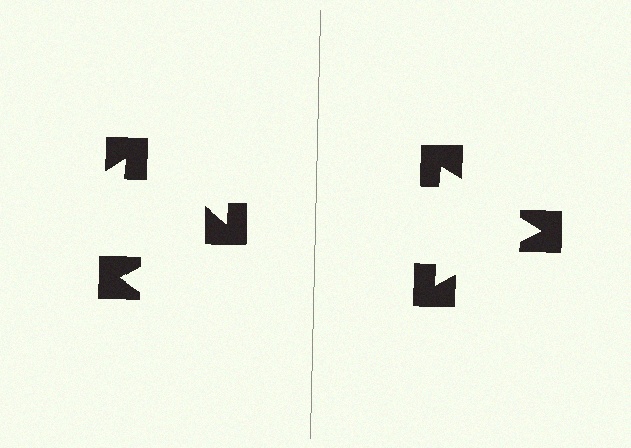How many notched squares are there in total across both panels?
6 — 3 on each side.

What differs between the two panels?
The notched squares are positioned identically on both sides; only the wedge orientations differ. On the right they align to a triangle; on the left they are misaligned.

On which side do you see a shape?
An illusory triangle appears on the right side. On the left side the wedge cuts are rotated, so no coherent shape forms.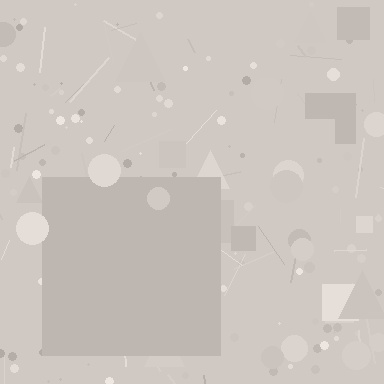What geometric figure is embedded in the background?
A square is embedded in the background.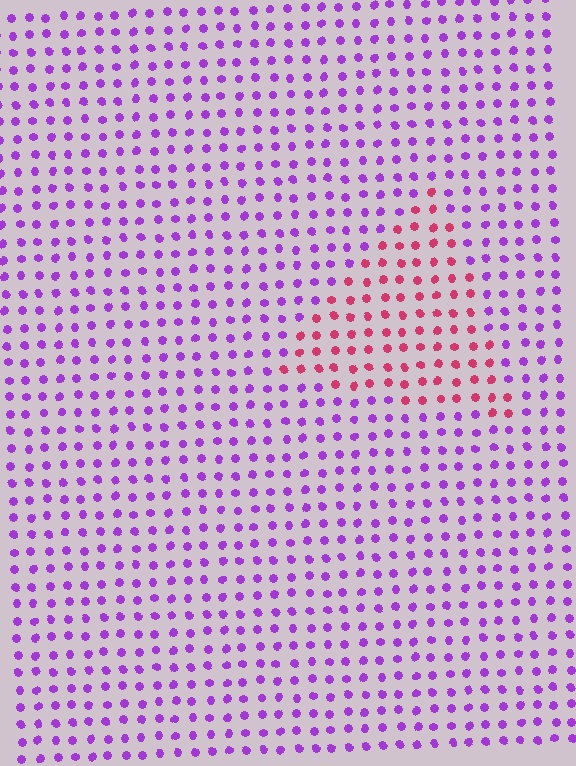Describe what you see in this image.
The image is filled with small purple elements in a uniform arrangement. A triangle-shaped region is visible where the elements are tinted to a slightly different hue, forming a subtle color boundary.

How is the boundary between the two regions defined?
The boundary is defined purely by a slight shift in hue (about 58 degrees). Spacing, size, and orientation are identical on both sides.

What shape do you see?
I see a triangle.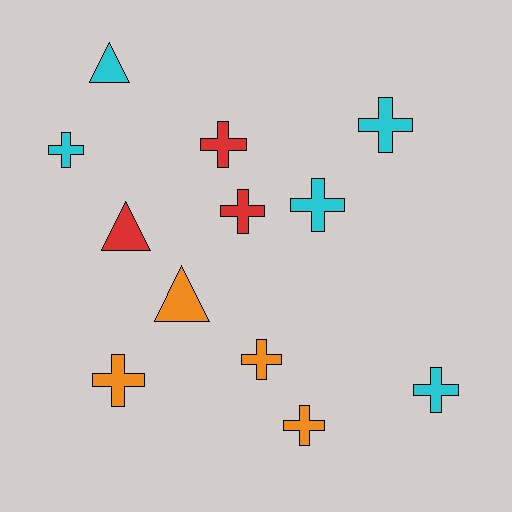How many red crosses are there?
There are 2 red crosses.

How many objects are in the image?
There are 12 objects.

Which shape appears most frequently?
Cross, with 9 objects.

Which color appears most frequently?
Cyan, with 5 objects.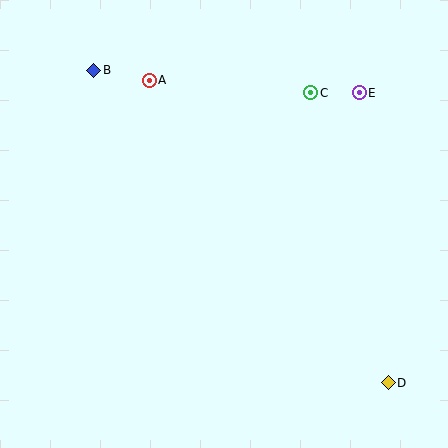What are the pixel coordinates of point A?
Point A is at (149, 80).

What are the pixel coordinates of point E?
Point E is at (359, 93).